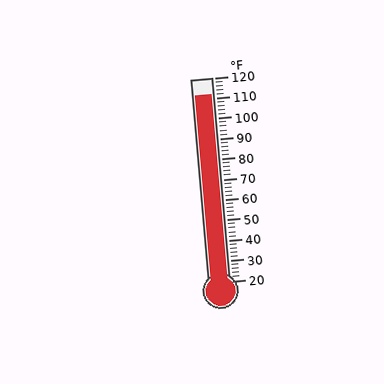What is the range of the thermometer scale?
The thermometer scale ranges from 20°F to 120°F.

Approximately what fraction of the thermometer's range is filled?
The thermometer is filled to approximately 90% of its range.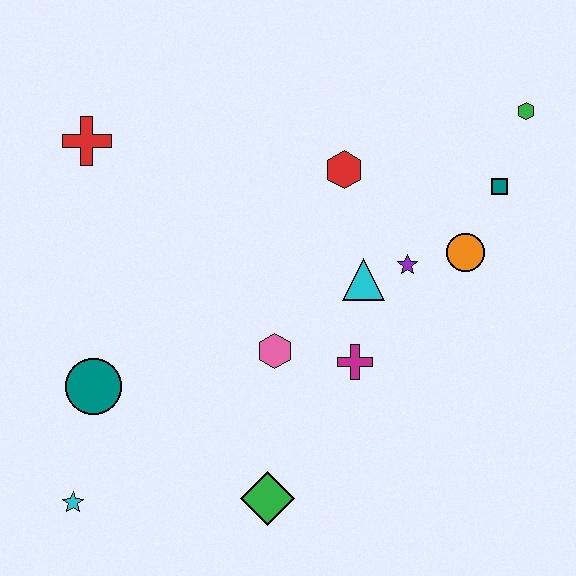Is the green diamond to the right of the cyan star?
Yes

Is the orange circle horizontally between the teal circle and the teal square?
Yes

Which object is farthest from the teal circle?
The green hexagon is farthest from the teal circle.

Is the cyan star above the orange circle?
No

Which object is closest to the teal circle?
The cyan star is closest to the teal circle.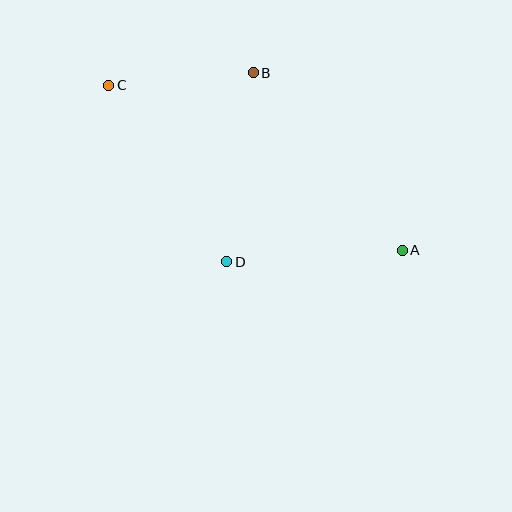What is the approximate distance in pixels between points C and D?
The distance between C and D is approximately 212 pixels.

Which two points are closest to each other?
Points B and C are closest to each other.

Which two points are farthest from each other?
Points A and C are farthest from each other.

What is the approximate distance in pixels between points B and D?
The distance between B and D is approximately 191 pixels.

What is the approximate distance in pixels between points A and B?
The distance between A and B is approximately 232 pixels.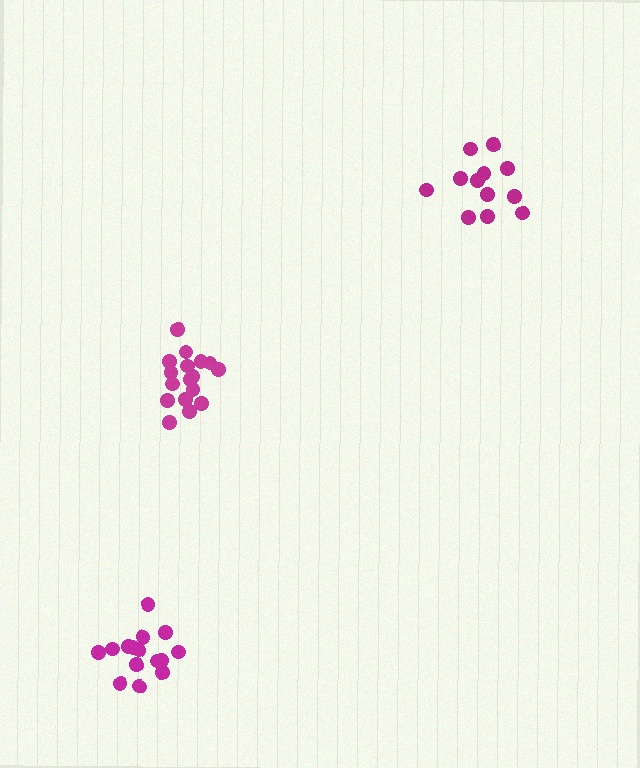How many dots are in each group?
Group 1: 12 dots, Group 2: 17 dots, Group 3: 15 dots (44 total).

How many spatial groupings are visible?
There are 3 spatial groupings.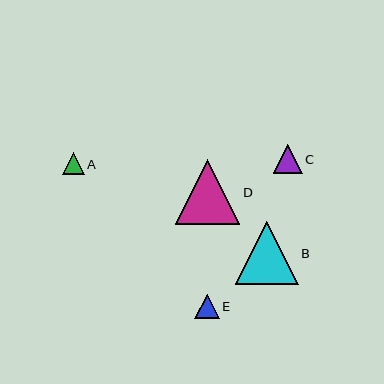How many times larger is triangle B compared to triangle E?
Triangle B is approximately 2.5 times the size of triangle E.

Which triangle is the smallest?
Triangle A is the smallest with a size of approximately 22 pixels.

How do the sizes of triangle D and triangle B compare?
Triangle D and triangle B are approximately the same size.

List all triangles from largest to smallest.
From largest to smallest: D, B, C, E, A.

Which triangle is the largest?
Triangle D is the largest with a size of approximately 65 pixels.